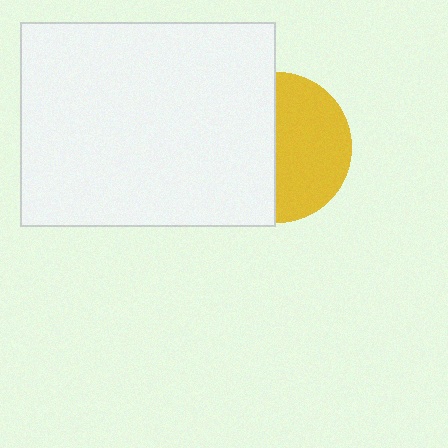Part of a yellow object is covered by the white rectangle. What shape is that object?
It is a circle.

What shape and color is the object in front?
The object in front is a white rectangle.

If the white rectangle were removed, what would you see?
You would see the complete yellow circle.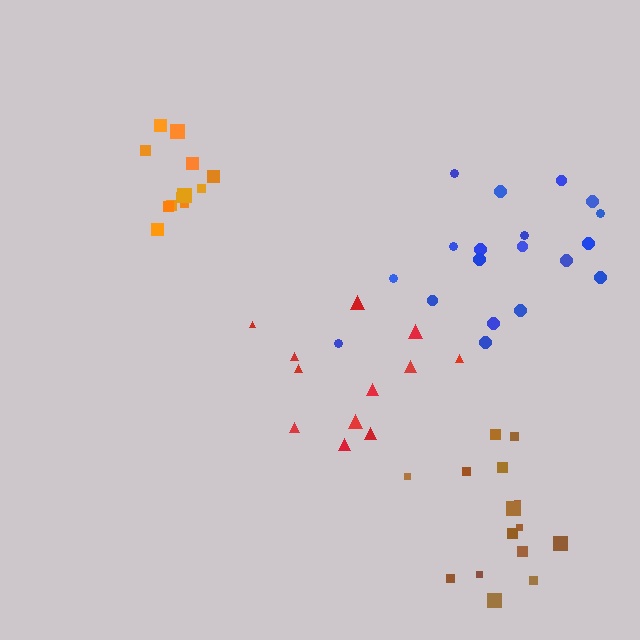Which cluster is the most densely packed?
Orange.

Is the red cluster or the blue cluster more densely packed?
Blue.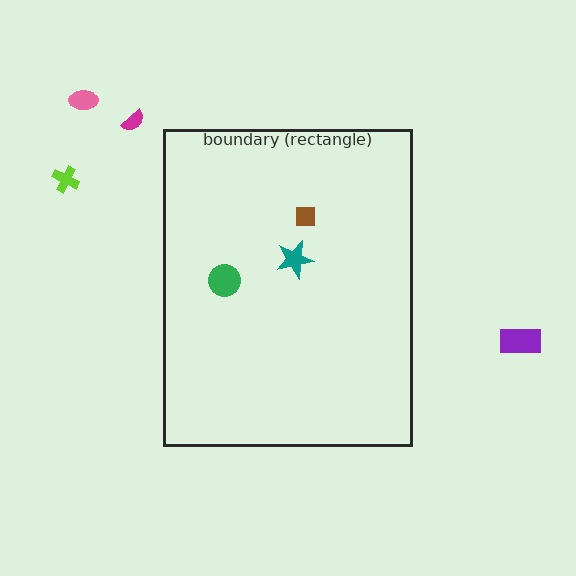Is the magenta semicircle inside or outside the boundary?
Outside.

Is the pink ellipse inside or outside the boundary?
Outside.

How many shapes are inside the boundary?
3 inside, 4 outside.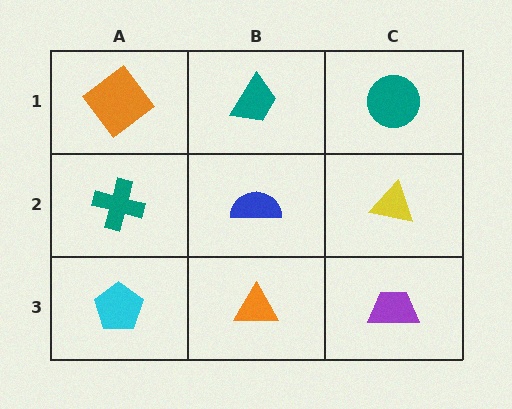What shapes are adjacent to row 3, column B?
A blue semicircle (row 2, column B), a cyan pentagon (row 3, column A), a purple trapezoid (row 3, column C).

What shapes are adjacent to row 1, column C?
A yellow triangle (row 2, column C), a teal trapezoid (row 1, column B).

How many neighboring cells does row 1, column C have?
2.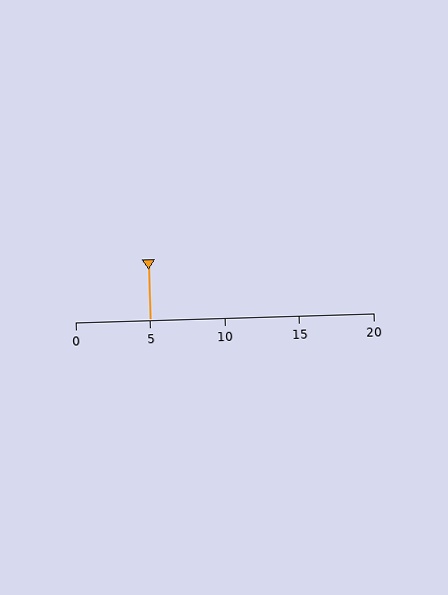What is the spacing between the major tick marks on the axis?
The major ticks are spaced 5 apart.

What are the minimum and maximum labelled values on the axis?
The axis runs from 0 to 20.